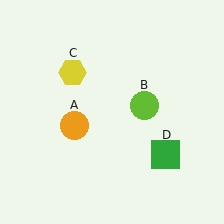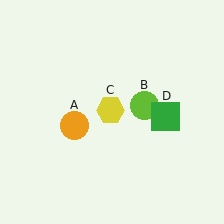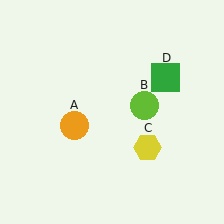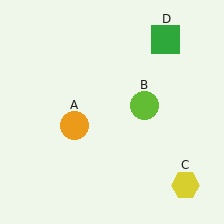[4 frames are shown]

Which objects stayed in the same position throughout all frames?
Orange circle (object A) and lime circle (object B) remained stationary.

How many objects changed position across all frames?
2 objects changed position: yellow hexagon (object C), green square (object D).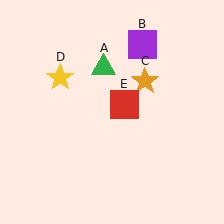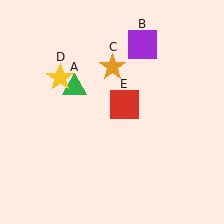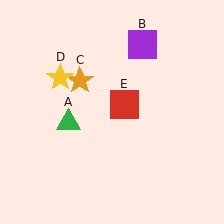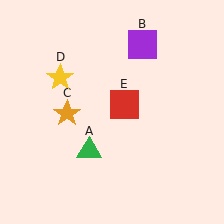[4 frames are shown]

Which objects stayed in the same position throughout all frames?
Purple square (object B) and yellow star (object D) and red square (object E) remained stationary.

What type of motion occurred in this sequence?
The green triangle (object A), orange star (object C) rotated counterclockwise around the center of the scene.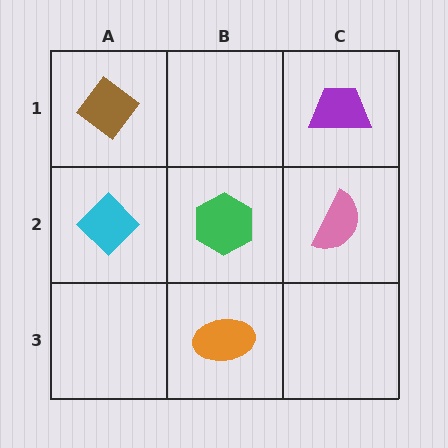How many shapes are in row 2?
3 shapes.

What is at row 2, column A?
A cyan diamond.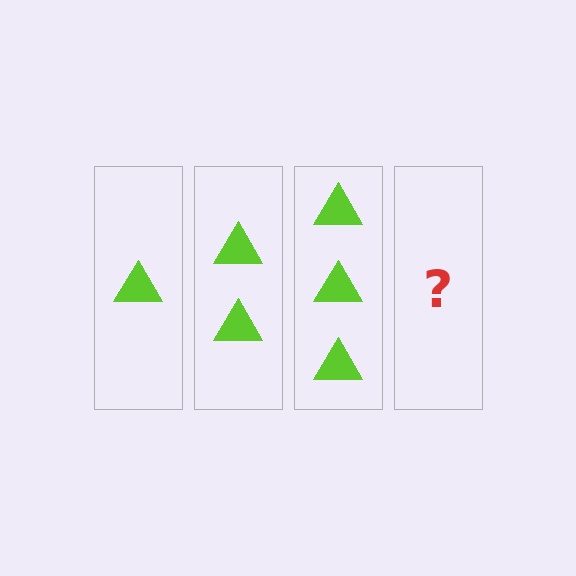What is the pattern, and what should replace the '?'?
The pattern is that each step adds one more triangle. The '?' should be 4 triangles.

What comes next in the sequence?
The next element should be 4 triangles.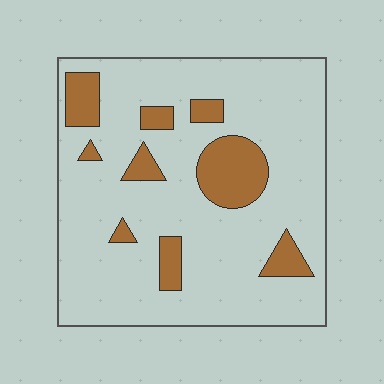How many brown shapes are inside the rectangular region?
9.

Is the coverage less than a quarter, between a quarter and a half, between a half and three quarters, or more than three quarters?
Less than a quarter.